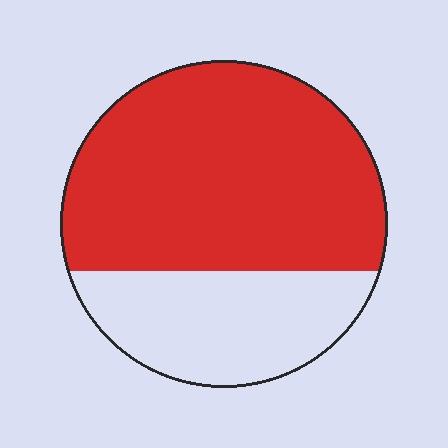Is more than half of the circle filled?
Yes.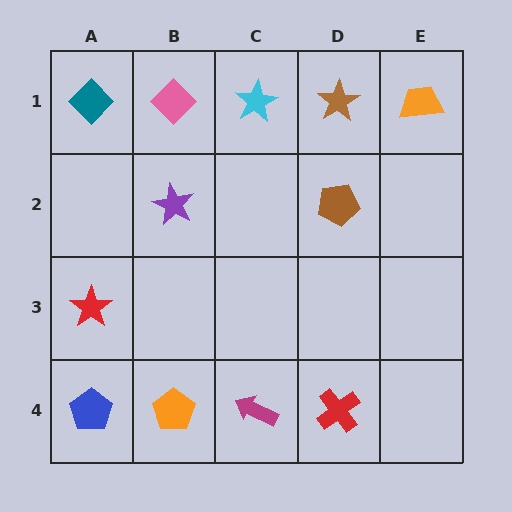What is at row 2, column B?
A purple star.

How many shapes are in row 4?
4 shapes.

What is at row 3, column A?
A red star.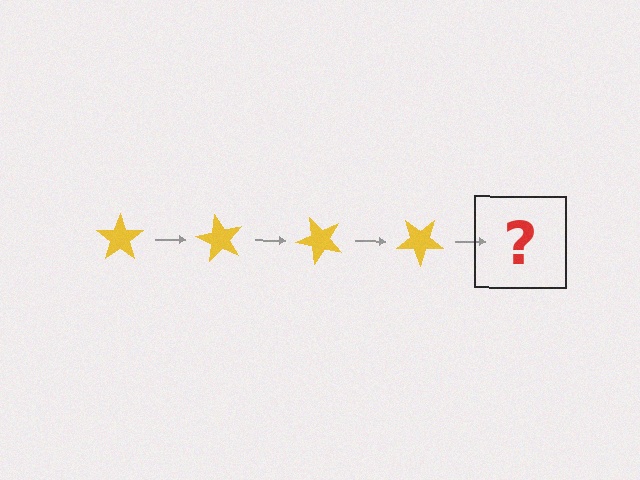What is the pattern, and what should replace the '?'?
The pattern is that the star rotates 60 degrees each step. The '?' should be a yellow star rotated 240 degrees.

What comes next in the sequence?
The next element should be a yellow star rotated 240 degrees.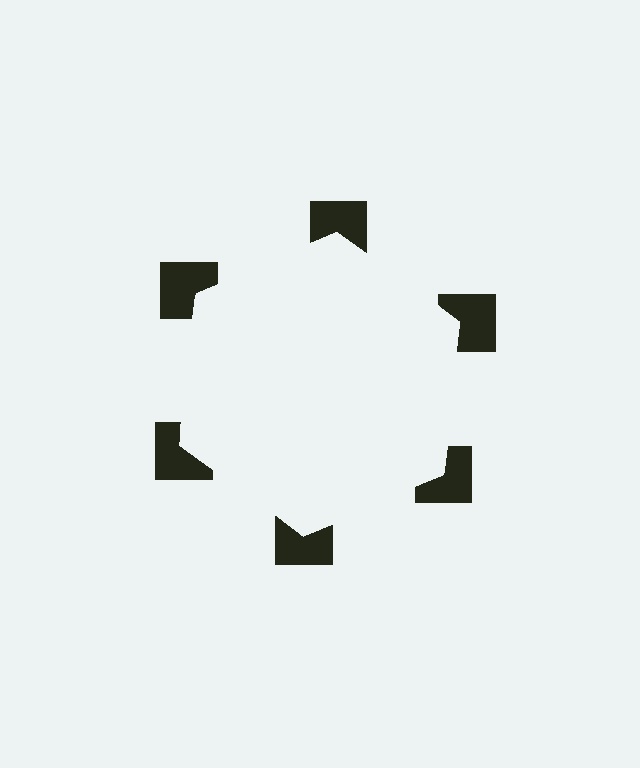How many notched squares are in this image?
There are 6 — one at each vertex of the illusory hexagon.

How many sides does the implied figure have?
6 sides.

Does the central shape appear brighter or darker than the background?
It typically appears slightly brighter than the background, even though no actual brightness change is drawn.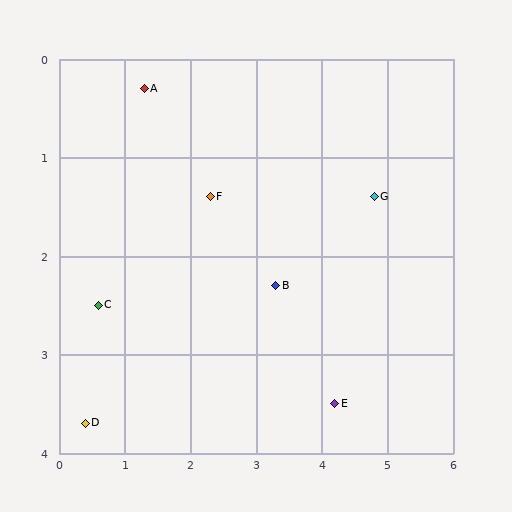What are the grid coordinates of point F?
Point F is at approximately (2.3, 1.4).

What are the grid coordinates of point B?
Point B is at approximately (3.3, 2.3).